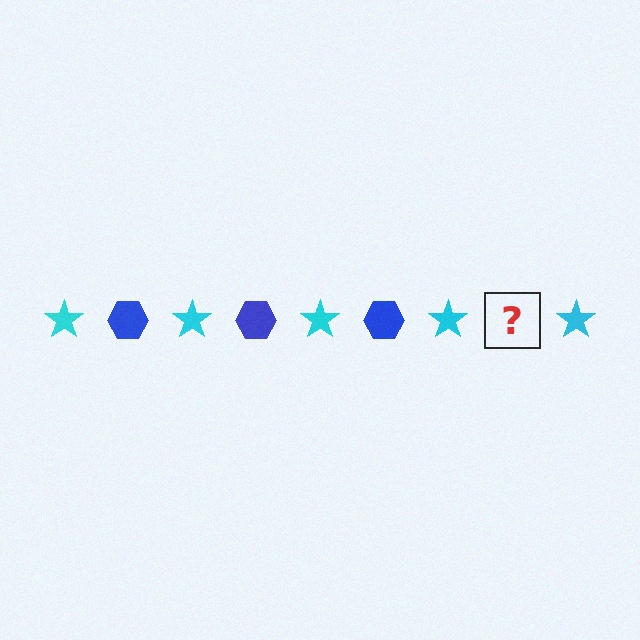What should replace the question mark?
The question mark should be replaced with a blue hexagon.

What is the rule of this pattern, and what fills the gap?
The rule is that the pattern alternates between cyan star and blue hexagon. The gap should be filled with a blue hexagon.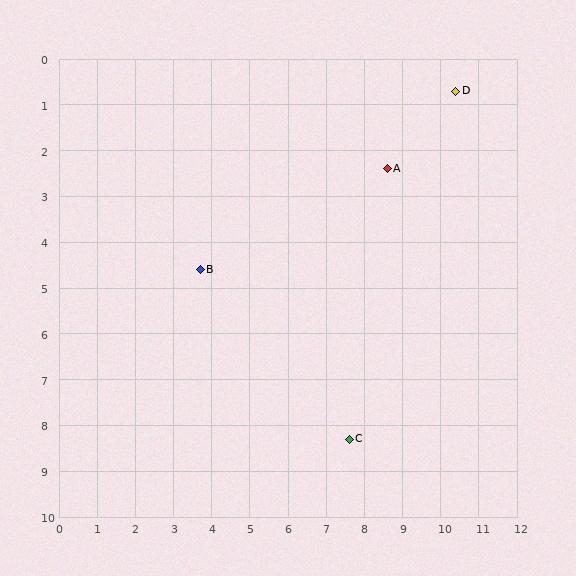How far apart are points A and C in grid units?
Points A and C are about 6.0 grid units apart.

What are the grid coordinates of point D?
Point D is at approximately (10.4, 0.7).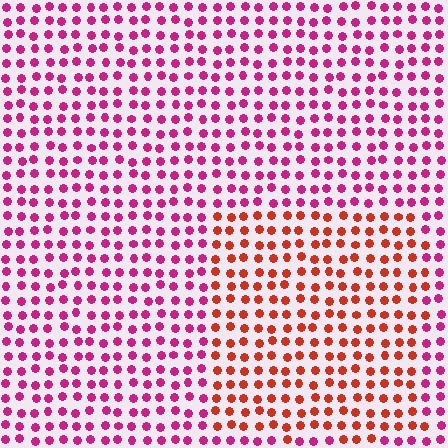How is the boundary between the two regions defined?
The boundary is defined purely by a slight shift in hue (about 43 degrees). Spacing, size, and orientation are identical on both sides.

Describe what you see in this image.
The image is filled with small magenta elements in a uniform arrangement. A rectangle-shaped region is visible where the elements are tinted to a slightly different hue, forming a subtle color boundary.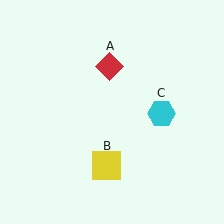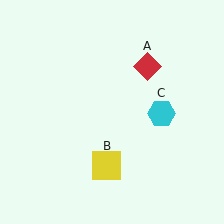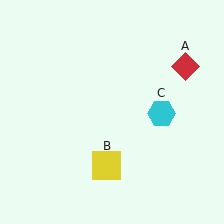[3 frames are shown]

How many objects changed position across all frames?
1 object changed position: red diamond (object A).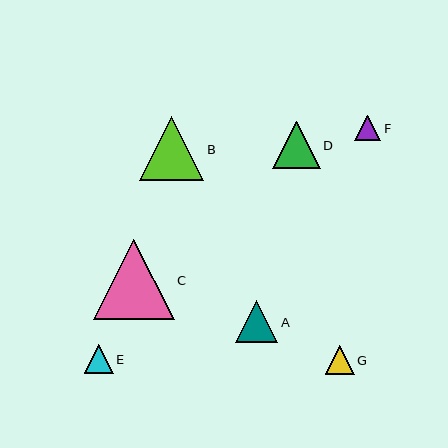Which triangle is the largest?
Triangle C is the largest with a size of approximately 81 pixels.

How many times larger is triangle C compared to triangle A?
Triangle C is approximately 1.9 times the size of triangle A.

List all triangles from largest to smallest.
From largest to smallest: C, B, D, A, G, E, F.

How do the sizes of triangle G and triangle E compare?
Triangle G and triangle E are approximately the same size.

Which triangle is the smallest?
Triangle F is the smallest with a size of approximately 26 pixels.